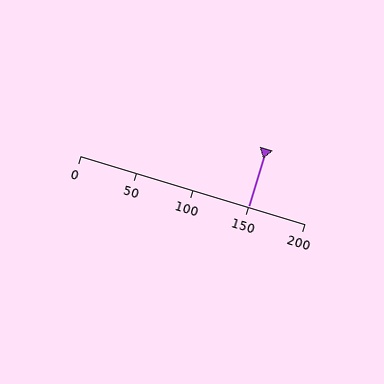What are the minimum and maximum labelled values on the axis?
The axis runs from 0 to 200.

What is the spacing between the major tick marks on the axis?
The major ticks are spaced 50 apart.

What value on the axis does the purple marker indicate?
The marker indicates approximately 150.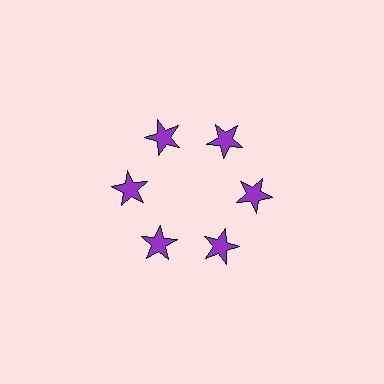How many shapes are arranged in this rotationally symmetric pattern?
There are 6 shapes, arranged in 6 groups of 1.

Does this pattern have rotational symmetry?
Yes, this pattern has 6-fold rotational symmetry. It looks the same after rotating 60 degrees around the center.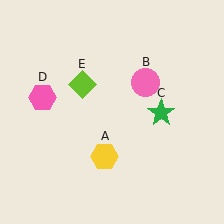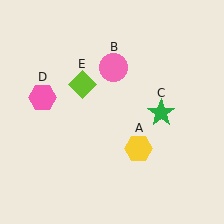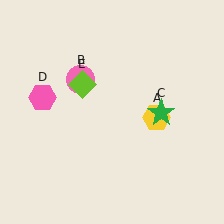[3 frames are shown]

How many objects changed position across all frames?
2 objects changed position: yellow hexagon (object A), pink circle (object B).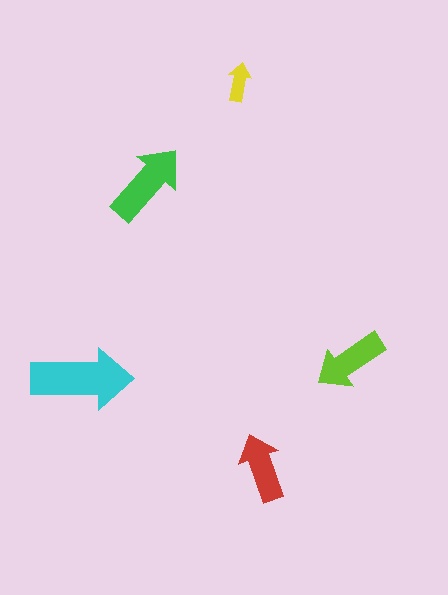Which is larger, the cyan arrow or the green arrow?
The cyan one.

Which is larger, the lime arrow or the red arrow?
The lime one.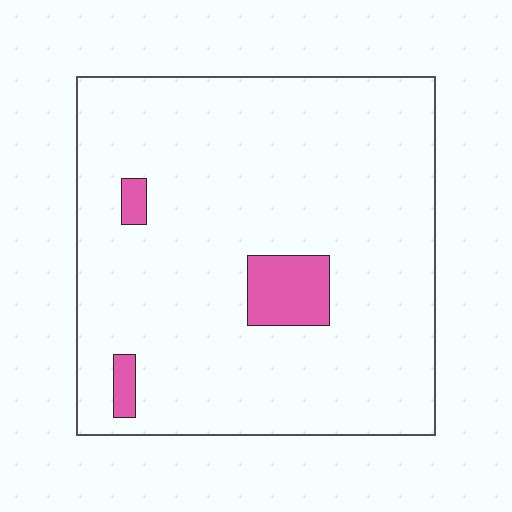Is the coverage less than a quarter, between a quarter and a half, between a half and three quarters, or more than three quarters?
Less than a quarter.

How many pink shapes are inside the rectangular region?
3.